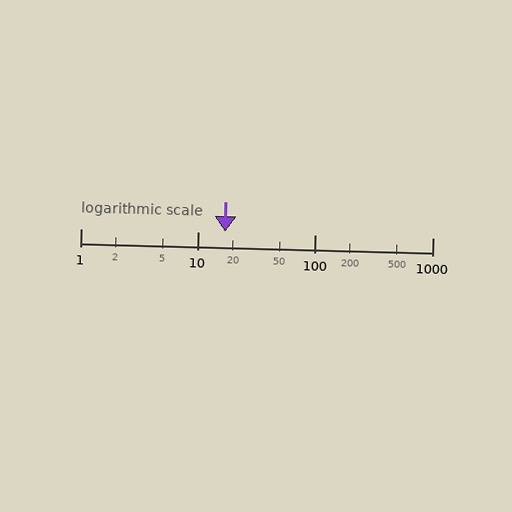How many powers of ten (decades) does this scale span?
The scale spans 3 decades, from 1 to 1000.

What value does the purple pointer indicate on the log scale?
The pointer indicates approximately 17.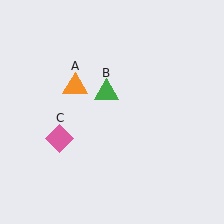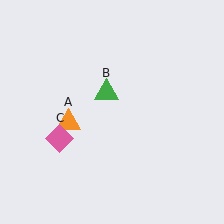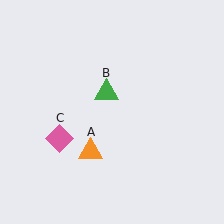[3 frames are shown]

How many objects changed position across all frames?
1 object changed position: orange triangle (object A).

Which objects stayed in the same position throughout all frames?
Green triangle (object B) and pink diamond (object C) remained stationary.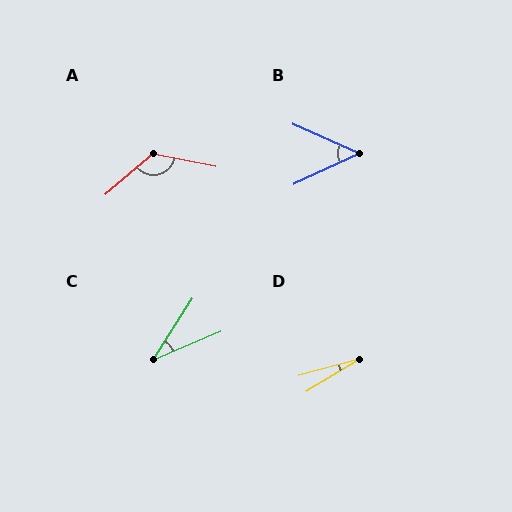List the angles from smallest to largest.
D (16°), C (34°), B (49°), A (128°).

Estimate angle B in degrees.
Approximately 49 degrees.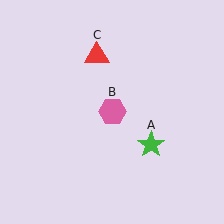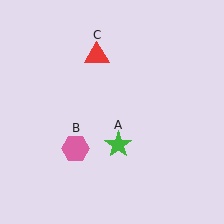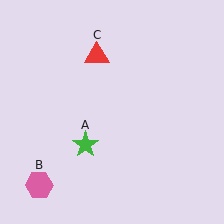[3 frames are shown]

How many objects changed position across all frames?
2 objects changed position: green star (object A), pink hexagon (object B).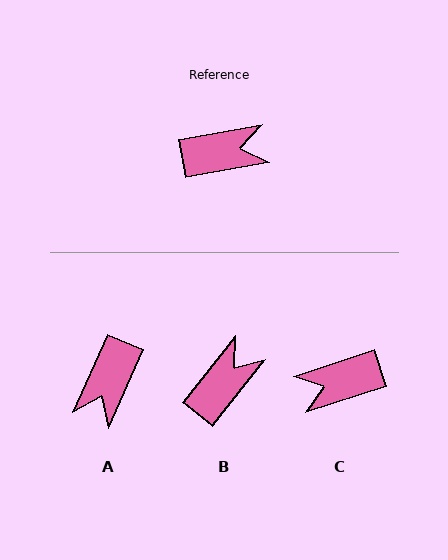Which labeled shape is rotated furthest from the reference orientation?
C, about 172 degrees away.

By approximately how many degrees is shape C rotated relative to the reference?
Approximately 172 degrees clockwise.